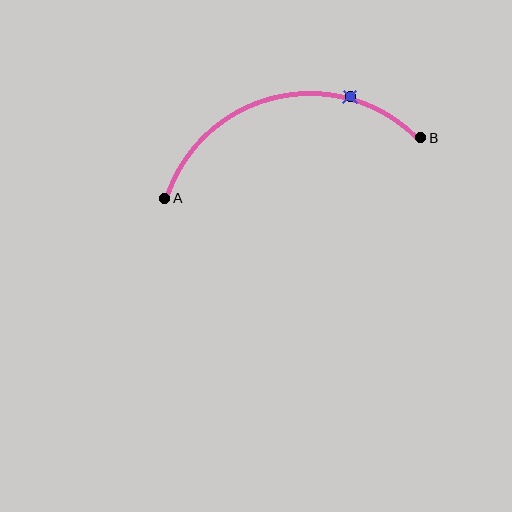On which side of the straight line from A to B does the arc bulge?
The arc bulges above the straight line connecting A and B.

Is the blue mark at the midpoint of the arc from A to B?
No. The blue mark lies on the arc but is closer to endpoint B. The arc midpoint would be at the point on the curve equidistant along the arc from both A and B.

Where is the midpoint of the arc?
The arc midpoint is the point on the curve farthest from the straight line joining A and B. It sits above that line.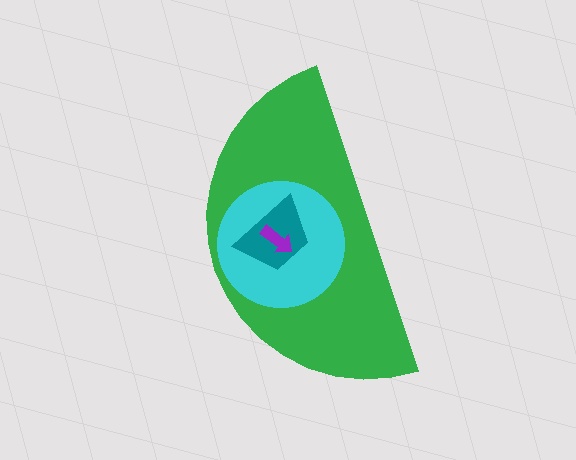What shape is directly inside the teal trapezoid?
The purple arrow.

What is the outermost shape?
The green semicircle.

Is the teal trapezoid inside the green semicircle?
Yes.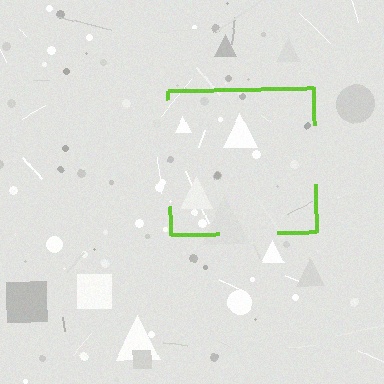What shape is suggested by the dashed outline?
The dashed outline suggests a square.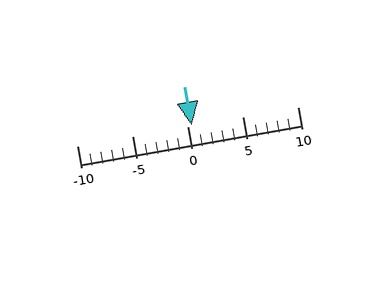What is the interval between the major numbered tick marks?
The major tick marks are spaced 5 units apart.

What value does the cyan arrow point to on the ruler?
The cyan arrow points to approximately 0.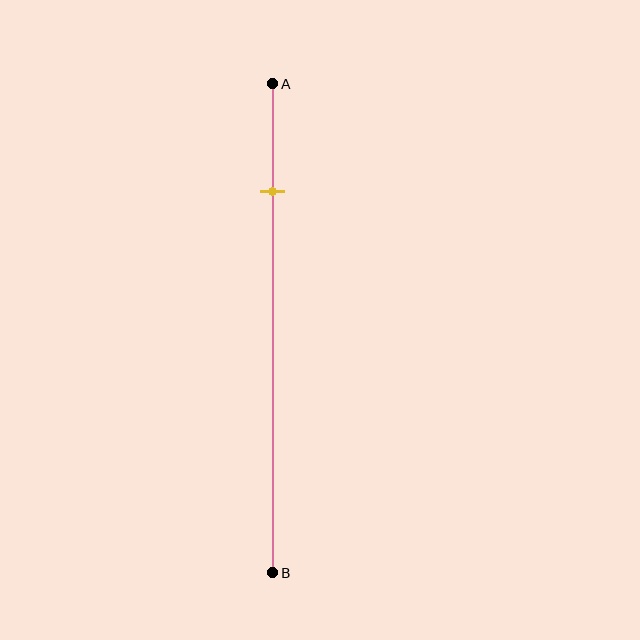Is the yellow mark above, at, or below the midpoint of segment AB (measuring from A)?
The yellow mark is above the midpoint of segment AB.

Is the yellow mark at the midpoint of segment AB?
No, the mark is at about 20% from A, not at the 50% midpoint.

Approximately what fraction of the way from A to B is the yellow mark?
The yellow mark is approximately 20% of the way from A to B.